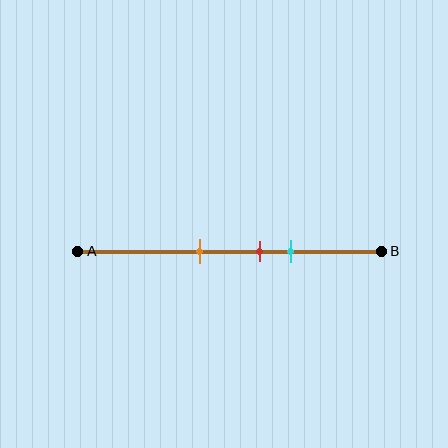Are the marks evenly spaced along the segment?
Yes, the marks are approximately evenly spaced.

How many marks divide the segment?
There are 3 marks dividing the segment.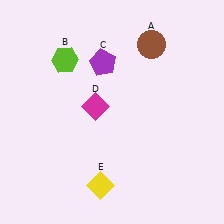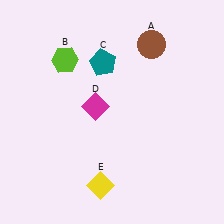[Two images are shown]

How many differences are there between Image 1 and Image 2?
There is 1 difference between the two images.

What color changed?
The pentagon (C) changed from purple in Image 1 to teal in Image 2.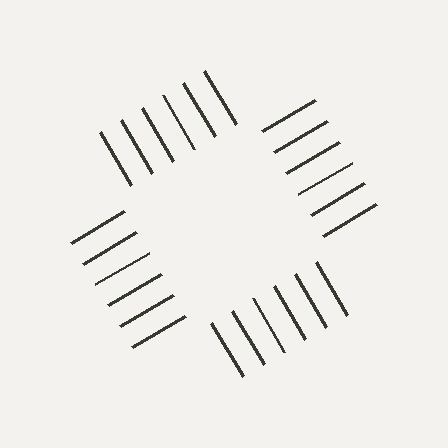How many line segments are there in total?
24 — 6 along each of the 4 edges.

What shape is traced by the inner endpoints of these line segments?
An illusory square — the line segments terminate on its edges but no continuous stroke is drawn.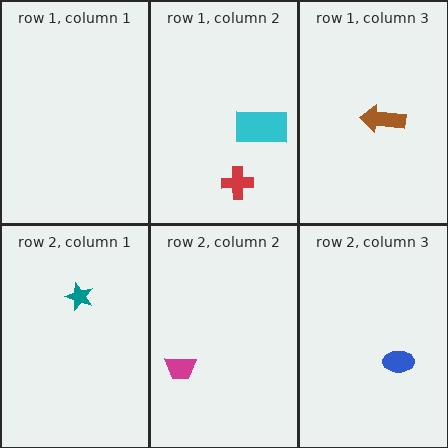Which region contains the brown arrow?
The row 1, column 3 region.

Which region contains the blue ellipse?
The row 2, column 3 region.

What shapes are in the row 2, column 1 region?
The teal star.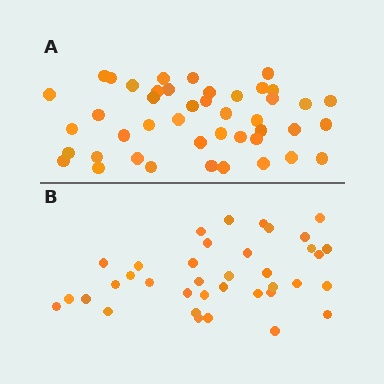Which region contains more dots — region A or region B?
Region A (the top region) has more dots.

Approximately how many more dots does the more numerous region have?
Region A has roughly 8 or so more dots than region B.